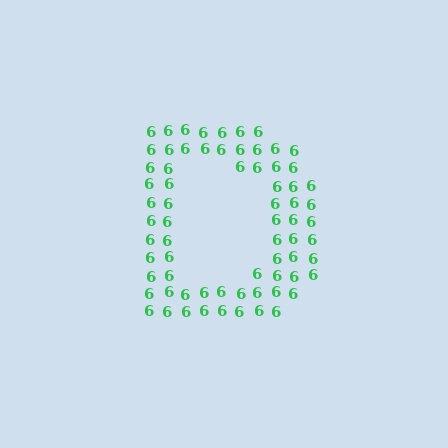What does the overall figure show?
The overall figure shows the letter D.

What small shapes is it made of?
It is made of small digit 6's.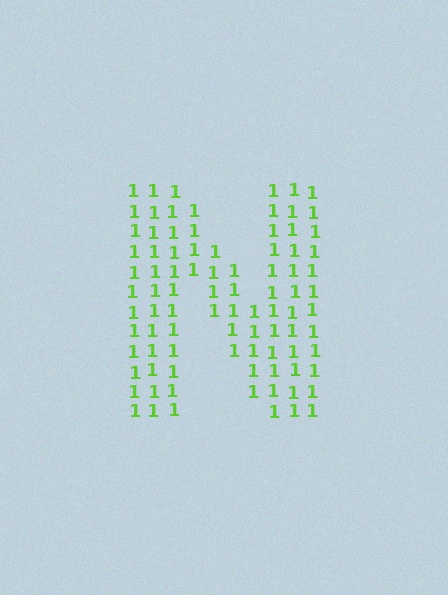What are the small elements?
The small elements are digit 1's.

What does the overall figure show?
The overall figure shows the letter N.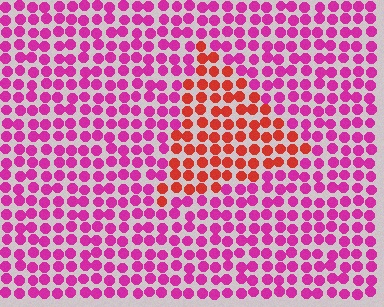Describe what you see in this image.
The image is filled with small magenta elements in a uniform arrangement. A triangle-shaped region is visible where the elements are tinted to a slightly different hue, forming a subtle color boundary.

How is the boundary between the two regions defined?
The boundary is defined purely by a slight shift in hue (about 46 degrees). Spacing, size, and orientation are identical on both sides.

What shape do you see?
I see a triangle.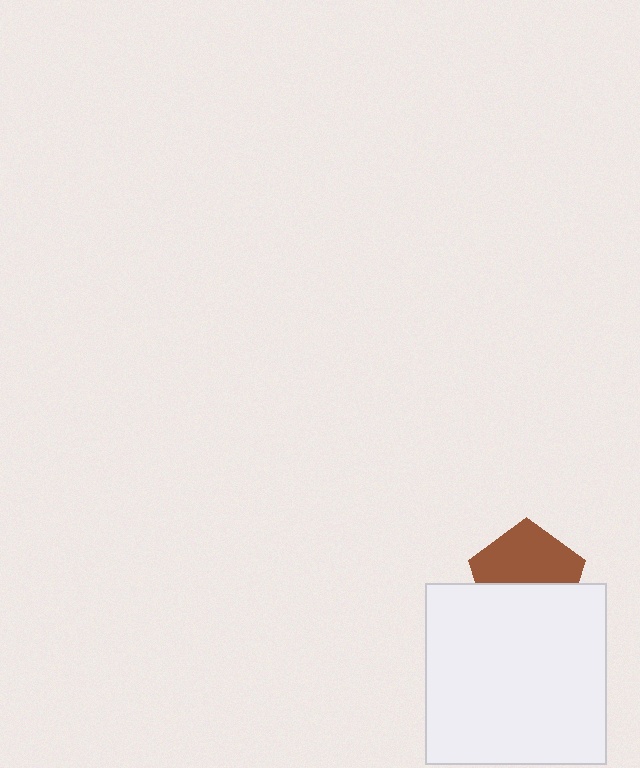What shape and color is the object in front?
The object in front is a white square.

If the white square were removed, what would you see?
You would see the complete brown pentagon.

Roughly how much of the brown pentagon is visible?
About half of it is visible (roughly 56%).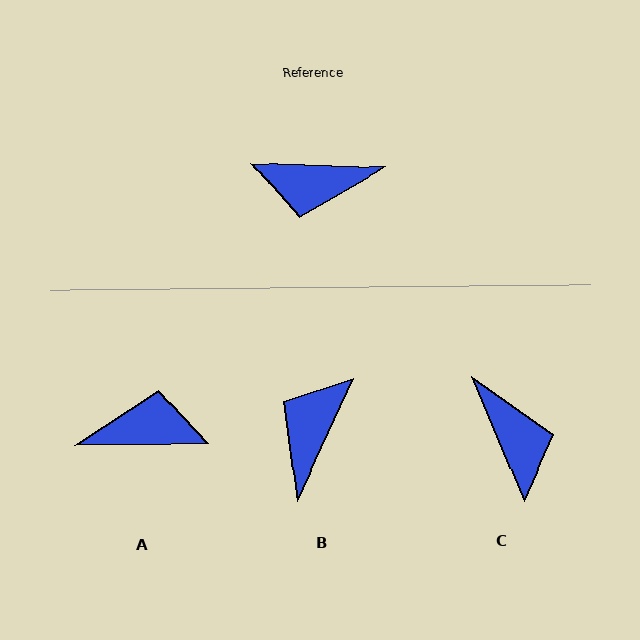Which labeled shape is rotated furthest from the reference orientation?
A, about 177 degrees away.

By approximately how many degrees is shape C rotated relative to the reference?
Approximately 114 degrees counter-clockwise.